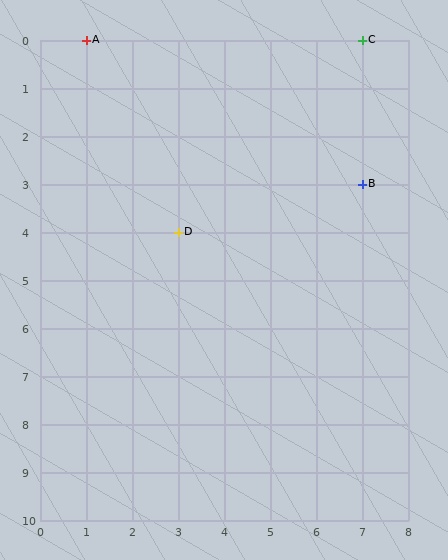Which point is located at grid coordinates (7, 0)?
Point C is at (7, 0).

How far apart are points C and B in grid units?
Points C and B are 3 rows apart.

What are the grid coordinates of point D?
Point D is at grid coordinates (3, 4).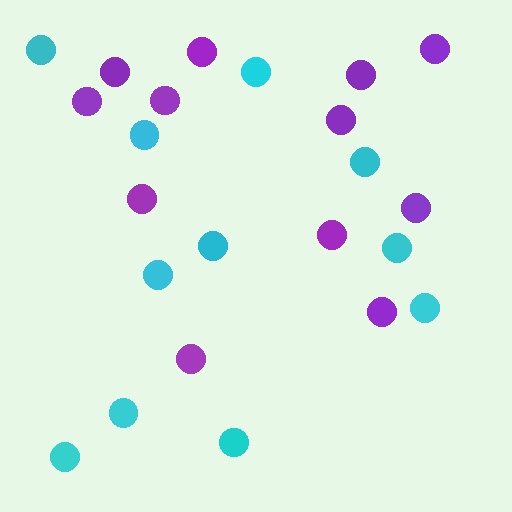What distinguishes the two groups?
There are 2 groups: one group of cyan circles (11) and one group of purple circles (12).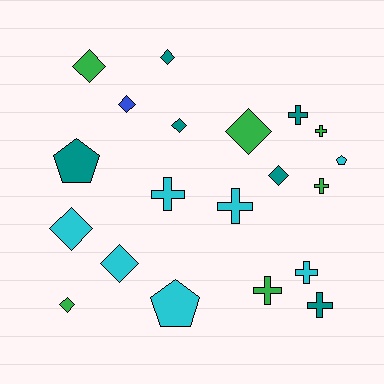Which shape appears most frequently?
Diamond, with 9 objects.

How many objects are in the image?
There are 20 objects.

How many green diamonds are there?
There are 3 green diamonds.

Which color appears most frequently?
Cyan, with 7 objects.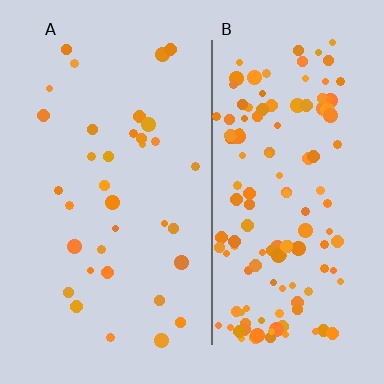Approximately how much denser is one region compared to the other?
Approximately 3.9× — region B over region A.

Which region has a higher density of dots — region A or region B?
B (the right).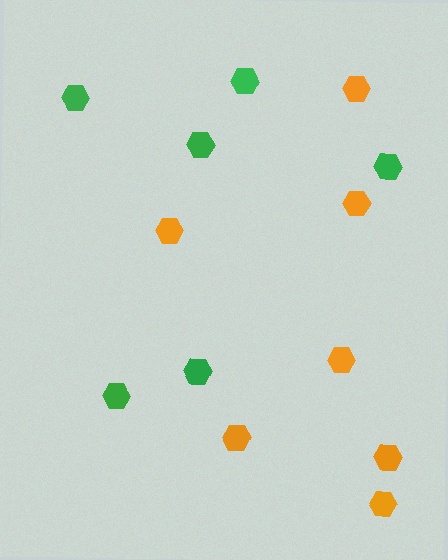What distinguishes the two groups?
There are 2 groups: one group of green hexagons (6) and one group of orange hexagons (7).